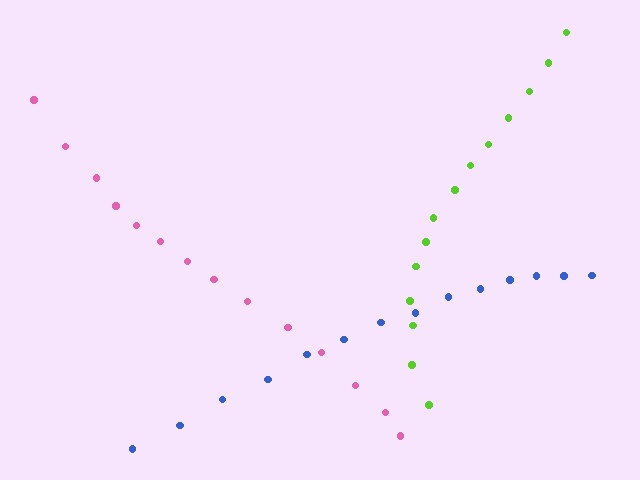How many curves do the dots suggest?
There are 3 distinct paths.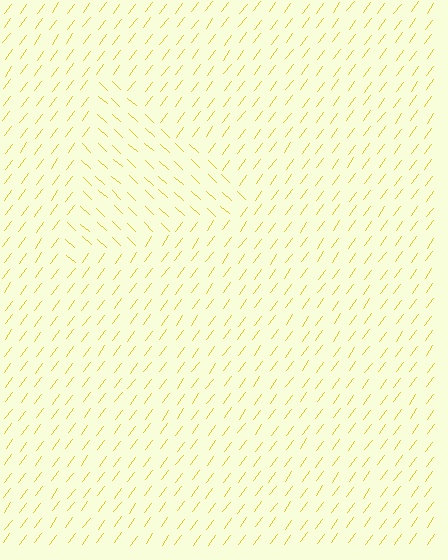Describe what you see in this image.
The image is filled with small yellow line segments. A triangle region in the image has lines oriented differently from the surrounding lines, creating a visible texture boundary.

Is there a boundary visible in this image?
Yes, there is a texture boundary formed by a change in line orientation.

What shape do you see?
I see a triangle.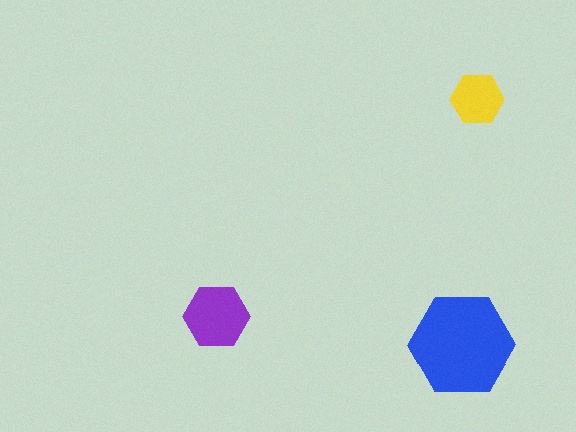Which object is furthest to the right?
The yellow hexagon is rightmost.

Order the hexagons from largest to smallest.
the blue one, the purple one, the yellow one.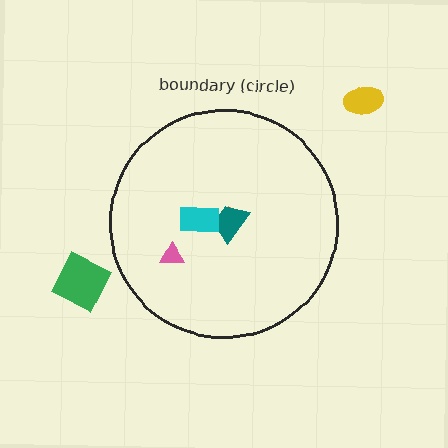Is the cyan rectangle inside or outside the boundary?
Inside.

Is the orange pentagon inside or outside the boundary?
Inside.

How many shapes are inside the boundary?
4 inside, 2 outside.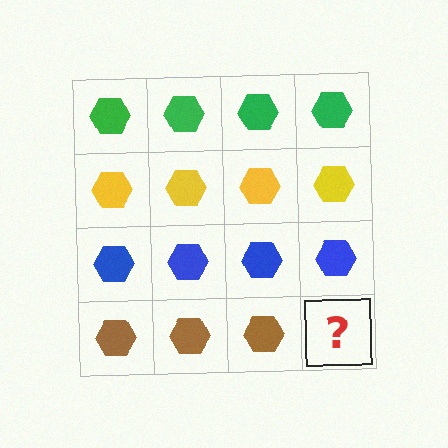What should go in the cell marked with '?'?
The missing cell should contain a brown hexagon.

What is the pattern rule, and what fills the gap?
The rule is that each row has a consistent color. The gap should be filled with a brown hexagon.